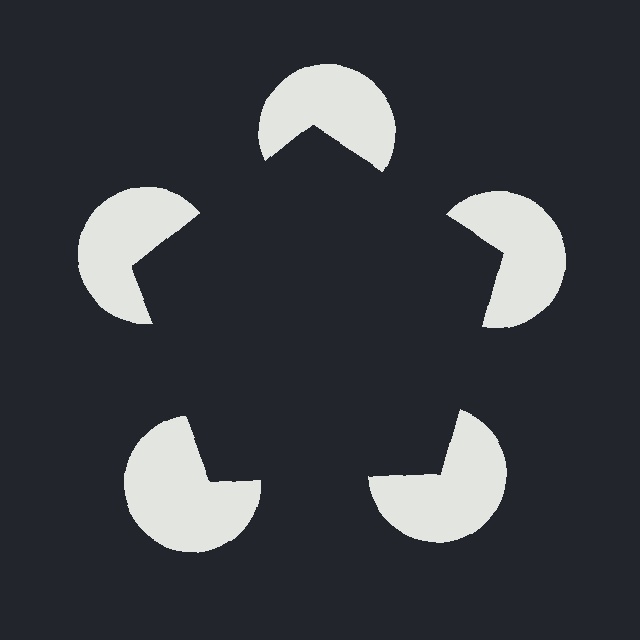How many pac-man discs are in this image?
There are 5 — one at each vertex of the illusory pentagon.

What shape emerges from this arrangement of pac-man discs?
An illusory pentagon — its edges are inferred from the aligned wedge cuts in the pac-man discs, not physically drawn.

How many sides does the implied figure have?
5 sides.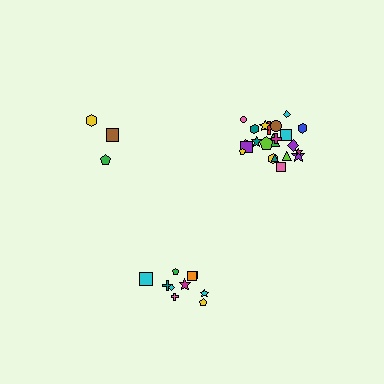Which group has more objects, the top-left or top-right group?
The top-right group.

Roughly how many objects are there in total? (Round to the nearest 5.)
Roughly 35 objects in total.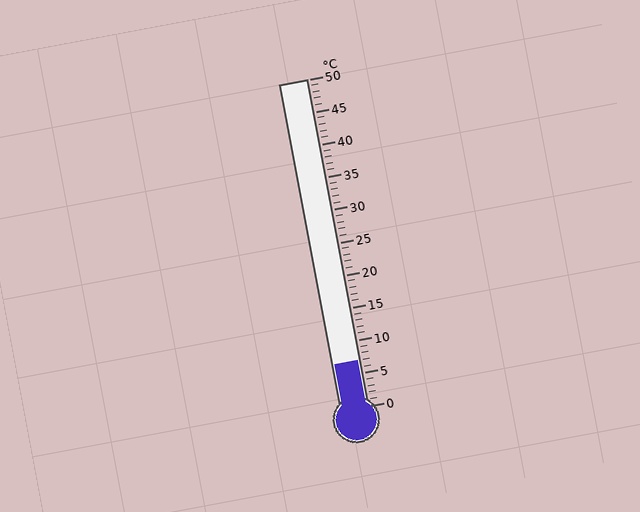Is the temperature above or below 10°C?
The temperature is below 10°C.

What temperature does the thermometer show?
The thermometer shows approximately 7°C.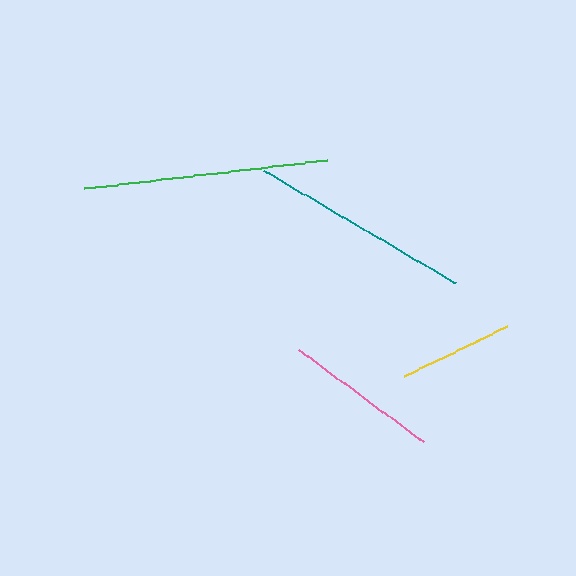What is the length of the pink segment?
The pink segment is approximately 156 pixels long.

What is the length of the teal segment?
The teal segment is approximately 223 pixels long.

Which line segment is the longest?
The green line is the longest at approximately 244 pixels.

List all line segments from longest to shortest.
From longest to shortest: green, teal, pink, yellow.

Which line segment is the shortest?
The yellow line is the shortest at approximately 115 pixels.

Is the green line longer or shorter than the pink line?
The green line is longer than the pink line.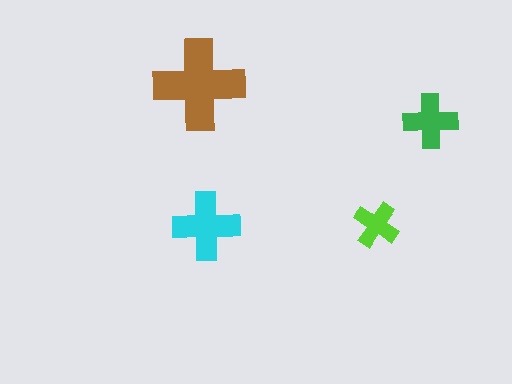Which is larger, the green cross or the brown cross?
The brown one.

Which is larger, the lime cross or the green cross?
The green one.